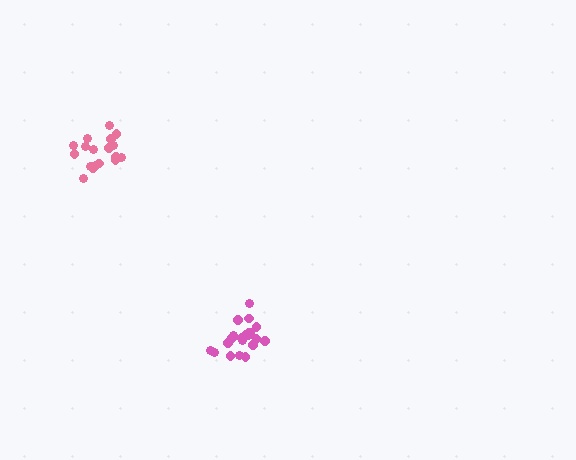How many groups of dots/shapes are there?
There are 2 groups.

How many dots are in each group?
Group 1: 18 dots, Group 2: 21 dots (39 total).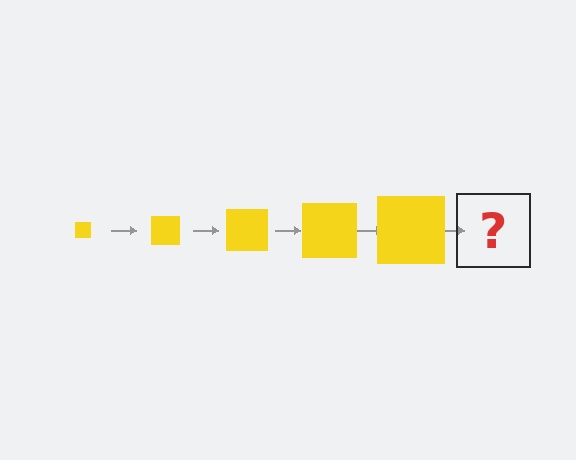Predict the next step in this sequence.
The next step is a yellow square, larger than the previous one.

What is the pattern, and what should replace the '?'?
The pattern is that the square gets progressively larger each step. The '?' should be a yellow square, larger than the previous one.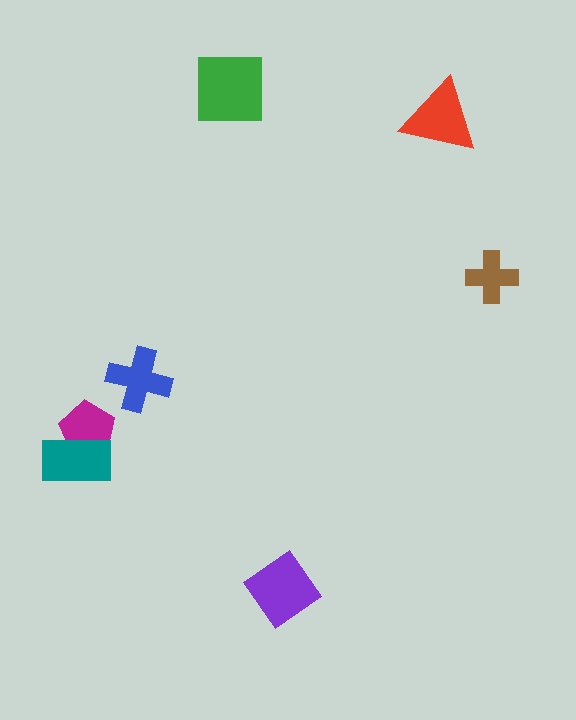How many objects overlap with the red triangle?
0 objects overlap with the red triangle.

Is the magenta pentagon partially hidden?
Yes, it is partially covered by another shape.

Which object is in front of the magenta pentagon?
The teal rectangle is in front of the magenta pentagon.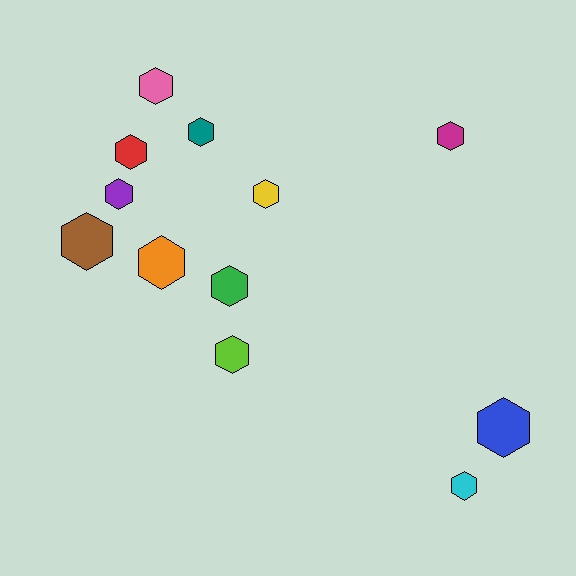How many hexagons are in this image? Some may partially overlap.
There are 12 hexagons.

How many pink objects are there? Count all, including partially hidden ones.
There is 1 pink object.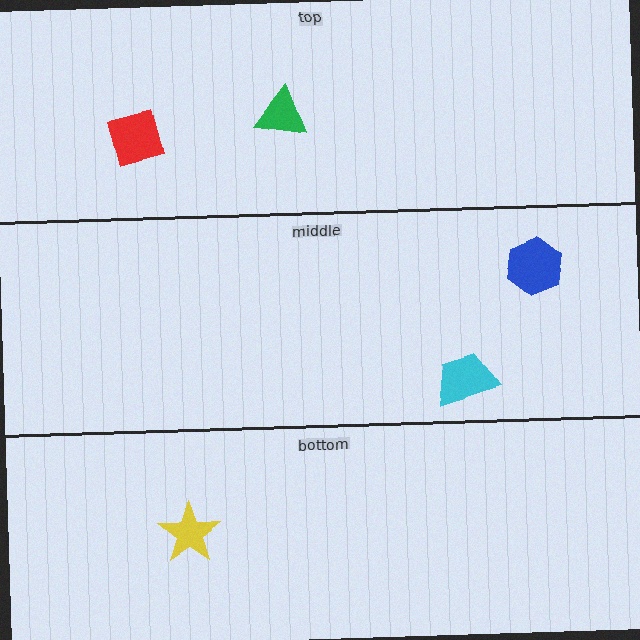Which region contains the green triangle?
The top region.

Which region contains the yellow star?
The bottom region.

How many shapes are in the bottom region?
1.